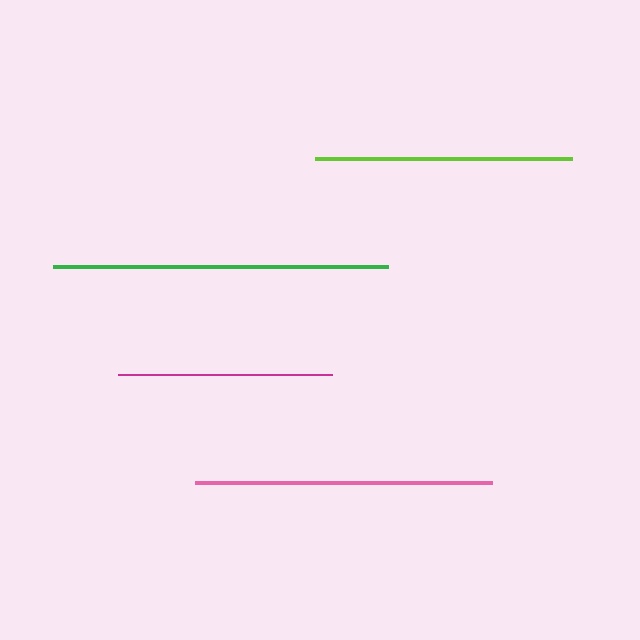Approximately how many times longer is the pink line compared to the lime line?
The pink line is approximately 1.2 times the length of the lime line.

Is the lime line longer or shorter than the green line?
The green line is longer than the lime line.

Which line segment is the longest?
The green line is the longest at approximately 336 pixels.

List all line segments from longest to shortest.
From longest to shortest: green, pink, lime, magenta.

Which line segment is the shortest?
The magenta line is the shortest at approximately 214 pixels.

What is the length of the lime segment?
The lime segment is approximately 257 pixels long.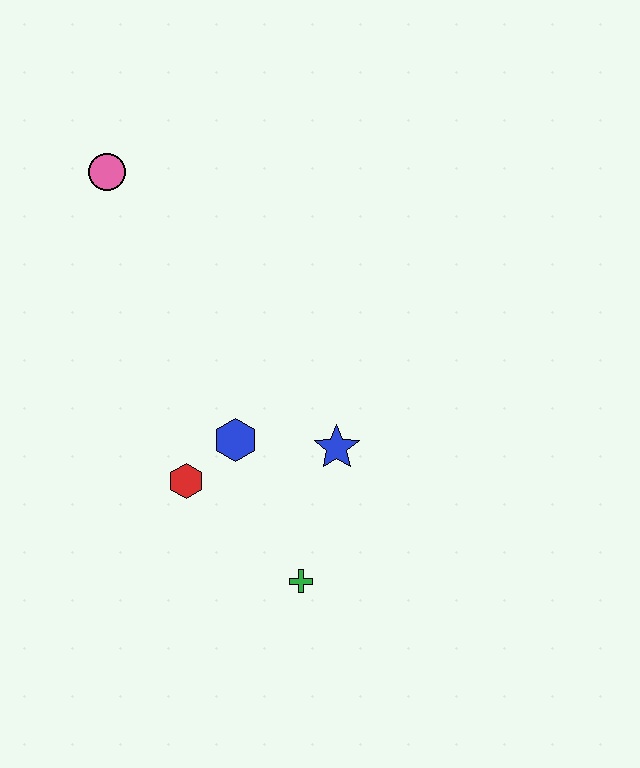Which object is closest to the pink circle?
The blue hexagon is closest to the pink circle.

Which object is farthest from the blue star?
The pink circle is farthest from the blue star.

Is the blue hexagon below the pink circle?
Yes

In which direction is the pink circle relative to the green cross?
The pink circle is above the green cross.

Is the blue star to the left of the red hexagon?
No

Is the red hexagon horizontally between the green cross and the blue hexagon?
No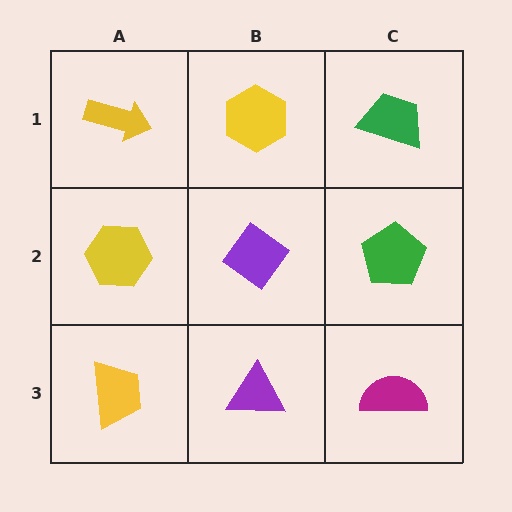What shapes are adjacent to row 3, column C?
A green pentagon (row 2, column C), a purple triangle (row 3, column B).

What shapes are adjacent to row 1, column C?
A green pentagon (row 2, column C), a yellow hexagon (row 1, column B).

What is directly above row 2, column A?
A yellow arrow.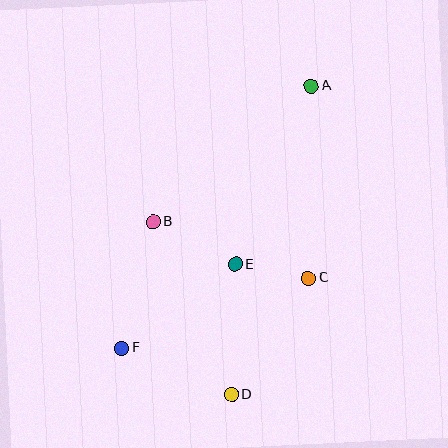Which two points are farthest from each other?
Points A and F are farthest from each other.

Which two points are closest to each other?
Points C and E are closest to each other.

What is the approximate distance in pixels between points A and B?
The distance between A and B is approximately 209 pixels.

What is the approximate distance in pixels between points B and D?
The distance between B and D is approximately 190 pixels.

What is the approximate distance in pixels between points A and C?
The distance between A and C is approximately 192 pixels.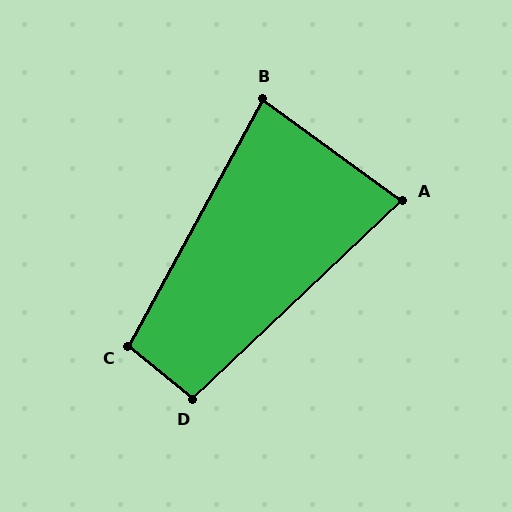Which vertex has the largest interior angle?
C, at approximately 101 degrees.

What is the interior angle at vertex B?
Approximately 83 degrees (acute).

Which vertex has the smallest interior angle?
A, at approximately 79 degrees.